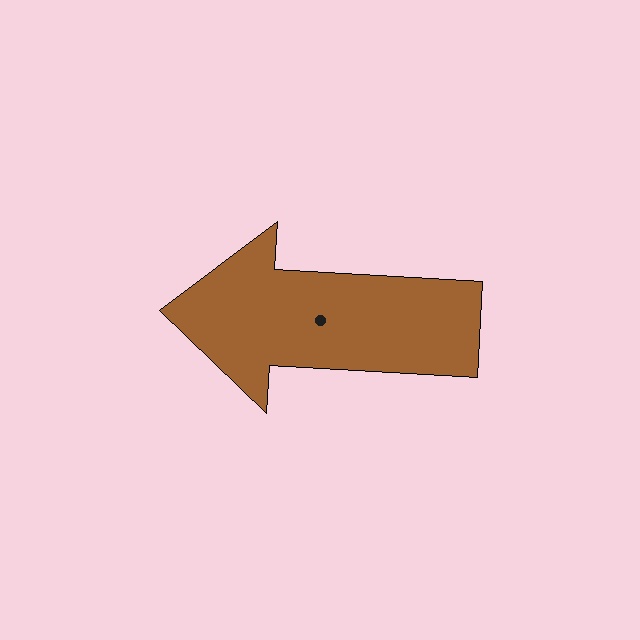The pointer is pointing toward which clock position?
Roughly 9 o'clock.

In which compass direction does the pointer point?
West.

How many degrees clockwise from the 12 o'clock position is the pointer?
Approximately 273 degrees.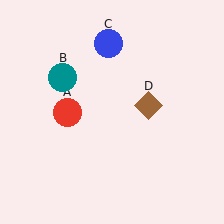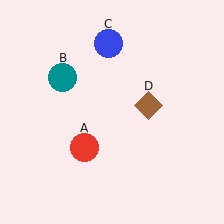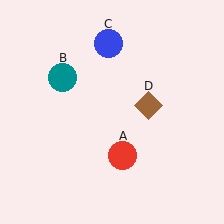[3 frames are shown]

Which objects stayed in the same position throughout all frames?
Teal circle (object B) and blue circle (object C) and brown diamond (object D) remained stationary.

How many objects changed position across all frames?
1 object changed position: red circle (object A).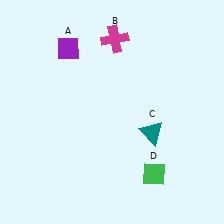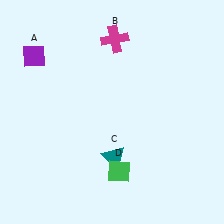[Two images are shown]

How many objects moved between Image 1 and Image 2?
3 objects moved between the two images.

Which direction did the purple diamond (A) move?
The purple diamond (A) moved left.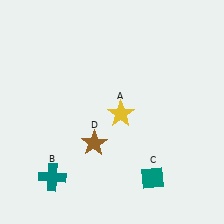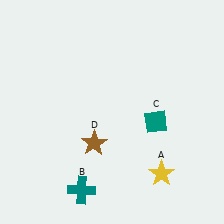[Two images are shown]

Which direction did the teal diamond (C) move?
The teal diamond (C) moved up.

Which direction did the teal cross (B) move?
The teal cross (B) moved right.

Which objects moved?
The objects that moved are: the yellow star (A), the teal cross (B), the teal diamond (C).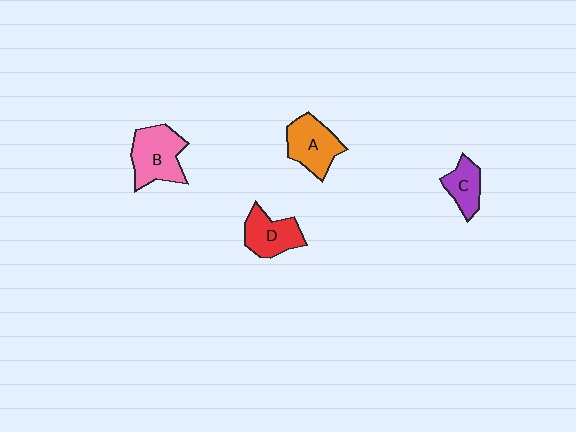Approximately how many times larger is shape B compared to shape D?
Approximately 1.3 times.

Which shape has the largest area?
Shape B (pink).